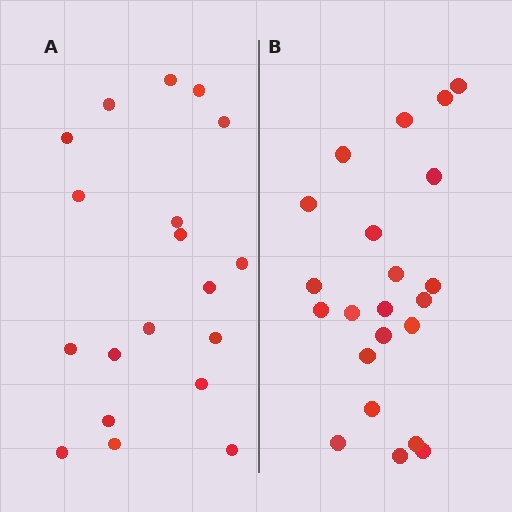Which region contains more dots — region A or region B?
Region B (the right region) has more dots.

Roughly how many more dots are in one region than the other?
Region B has just a few more — roughly 2 or 3 more dots than region A.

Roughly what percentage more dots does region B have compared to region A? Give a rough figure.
About 15% more.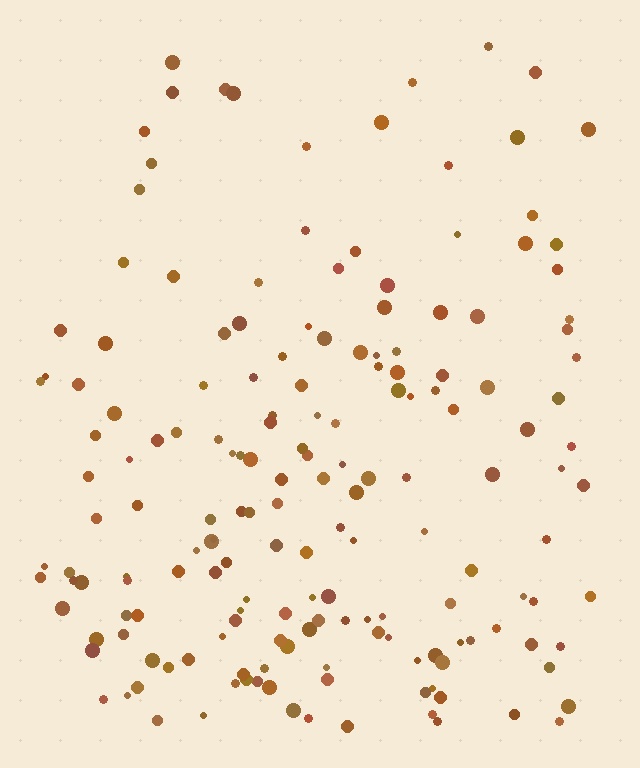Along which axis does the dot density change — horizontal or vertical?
Vertical.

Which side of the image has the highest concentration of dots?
The bottom.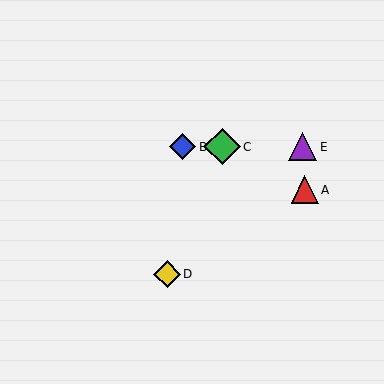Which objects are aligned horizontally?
Objects B, C, E are aligned horizontally.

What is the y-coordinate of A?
Object A is at y≈190.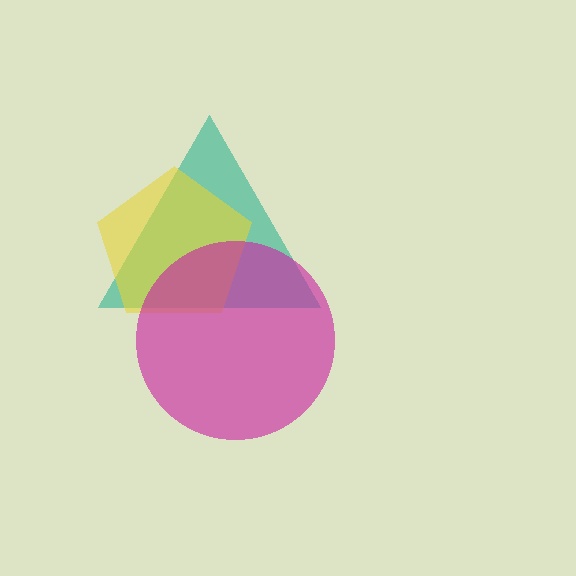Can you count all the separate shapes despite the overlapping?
Yes, there are 3 separate shapes.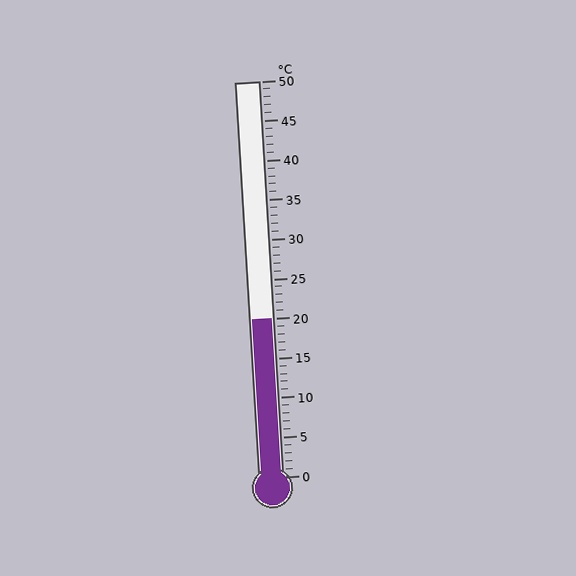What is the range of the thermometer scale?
The thermometer scale ranges from 0°C to 50°C.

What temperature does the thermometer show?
The thermometer shows approximately 20°C.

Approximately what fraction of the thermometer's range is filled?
The thermometer is filled to approximately 40% of its range.